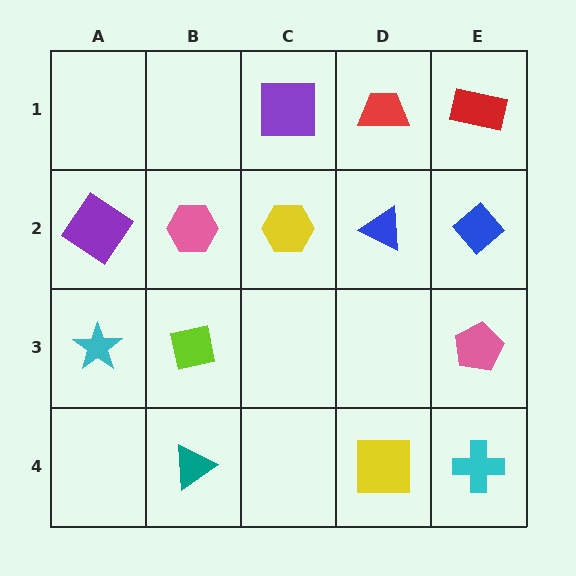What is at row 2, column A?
A purple diamond.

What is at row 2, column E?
A blue diamond.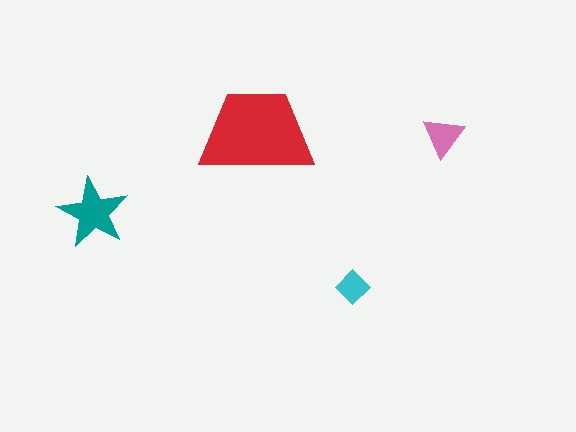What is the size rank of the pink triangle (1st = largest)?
3rd.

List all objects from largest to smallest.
The red trapezoid, the teal star, the pink triangle, the cyan diamond.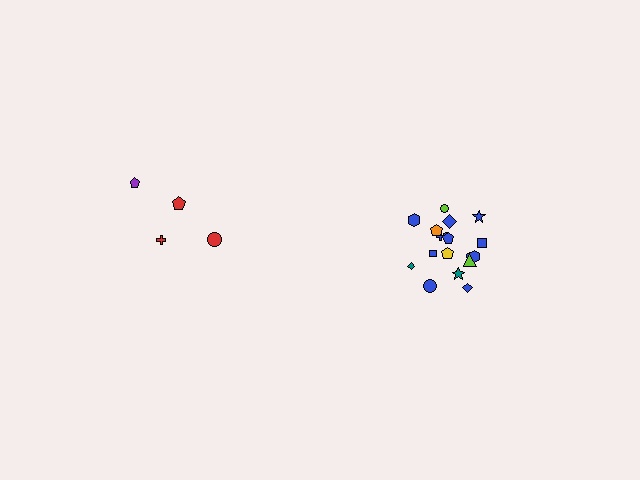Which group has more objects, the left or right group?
The right group.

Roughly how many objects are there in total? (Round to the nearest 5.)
Roughly 20 objects in total.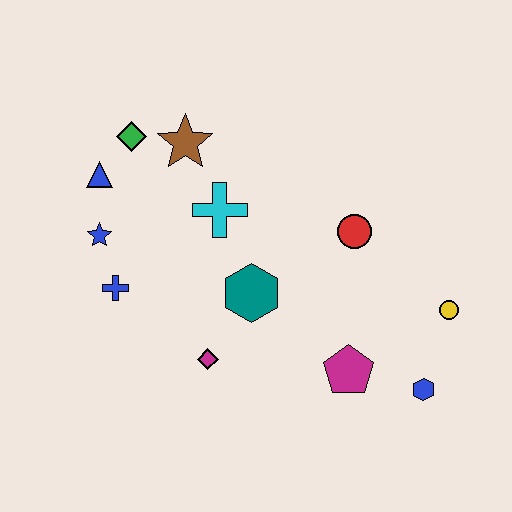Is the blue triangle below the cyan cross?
No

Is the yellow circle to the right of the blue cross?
Yes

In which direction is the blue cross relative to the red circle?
The blue cross is to the left of the red circle.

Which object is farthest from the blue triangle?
The blue hexagon is farthest from the blue triangle.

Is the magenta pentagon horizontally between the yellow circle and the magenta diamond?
Yes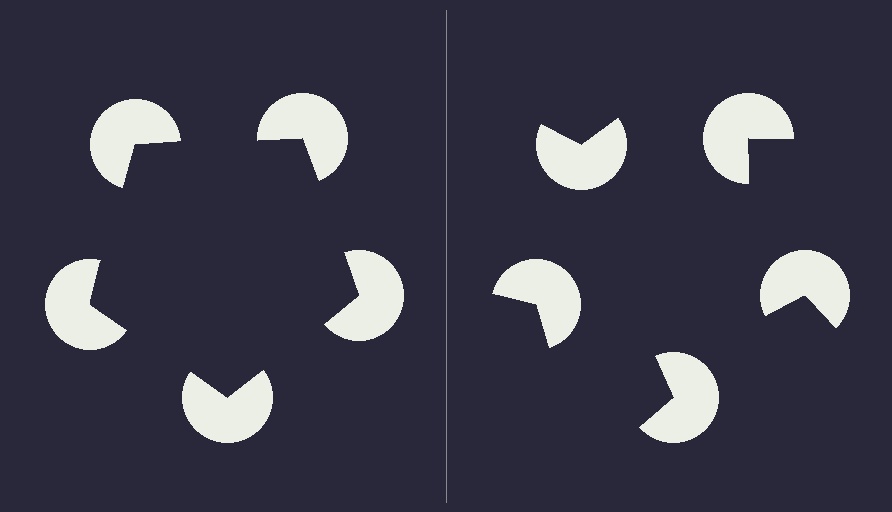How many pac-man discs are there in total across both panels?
10 — 5 on each side.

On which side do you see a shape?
An illusory pentagon appears on the left side. On the right side the wedge cuts are rotated, so no coherent shape forms.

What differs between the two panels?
The pac-man discs are positioned identically on both sides; only the wedge orientations differ. On the left they align to a pentagon; on the right they are misaligned.